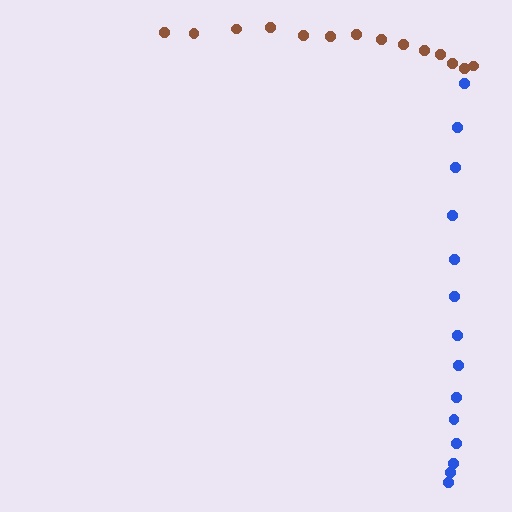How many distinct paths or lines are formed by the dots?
There are 2 distinct paths.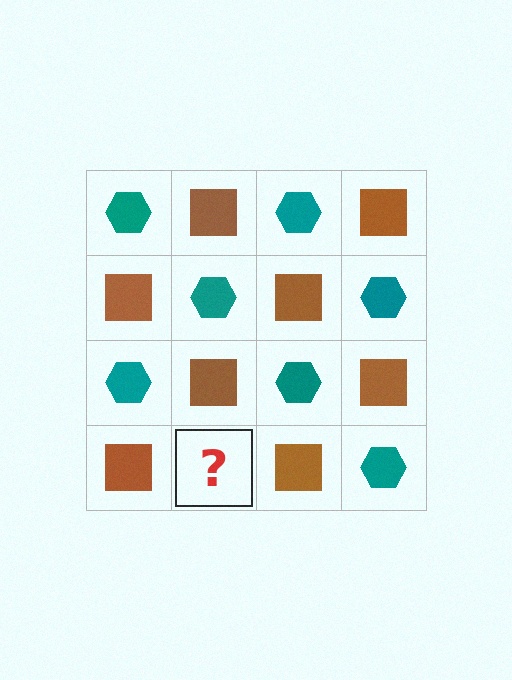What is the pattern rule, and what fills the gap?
The rule is that it alternates teal hexagon and brown square in a checkerboard pattern. The gap should be filled with a teal hexagon.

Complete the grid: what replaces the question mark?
The question mark should be replaced with a teal hexagon.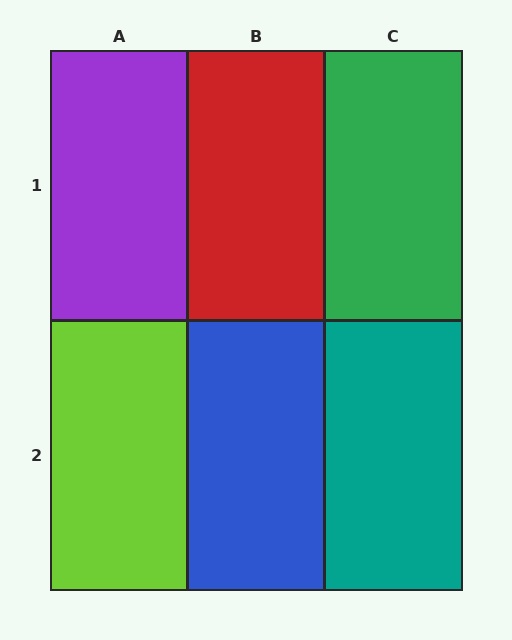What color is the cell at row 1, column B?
Red.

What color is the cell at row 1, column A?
Purple.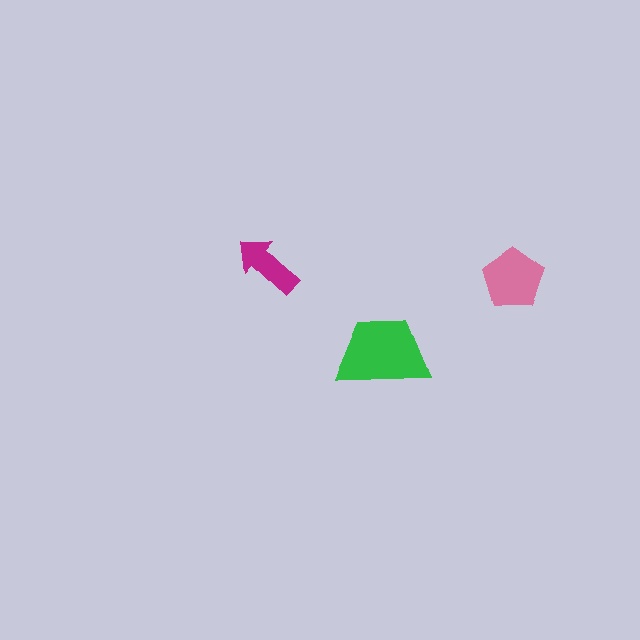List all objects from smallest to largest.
The magenta arrow, the pink pentagon, the green trapezoid.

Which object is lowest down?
The green trapezoid is bottommost.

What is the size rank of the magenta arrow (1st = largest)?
3rd.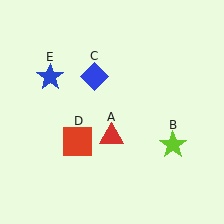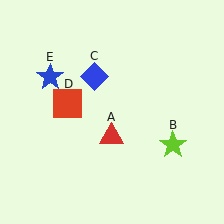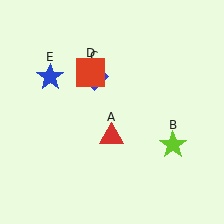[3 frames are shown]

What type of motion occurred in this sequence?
The red square (object D) rotated clockwise around the center of the scene.